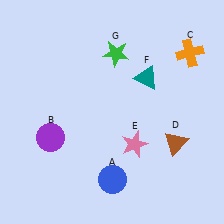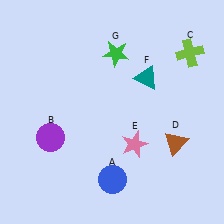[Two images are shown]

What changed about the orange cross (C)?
In Image 1, C is orange. In Image 2, it changed to lime.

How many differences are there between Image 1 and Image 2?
There is 1 difference between the two images.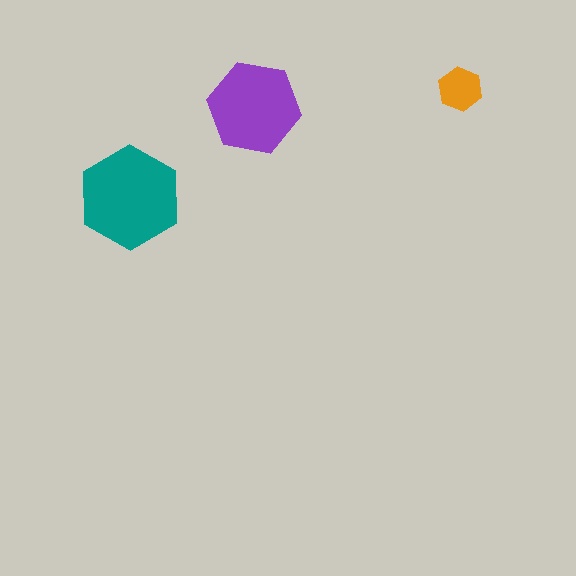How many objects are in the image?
There are 3 objects in the image.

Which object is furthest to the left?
The teal hexagon is leftmost.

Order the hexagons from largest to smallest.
the teal one, the purple one, the orange one.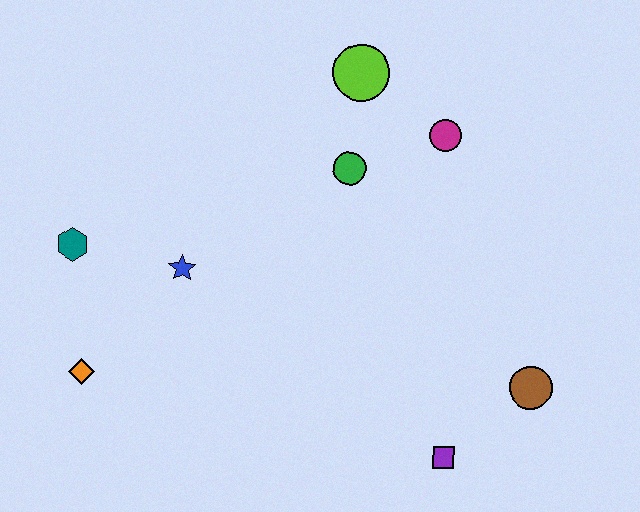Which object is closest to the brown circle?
The purple square is closest to the brown circle.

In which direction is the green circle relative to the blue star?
The green circle is to the right of the blue star.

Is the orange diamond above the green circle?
No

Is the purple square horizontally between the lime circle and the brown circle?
Yes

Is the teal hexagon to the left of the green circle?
Yes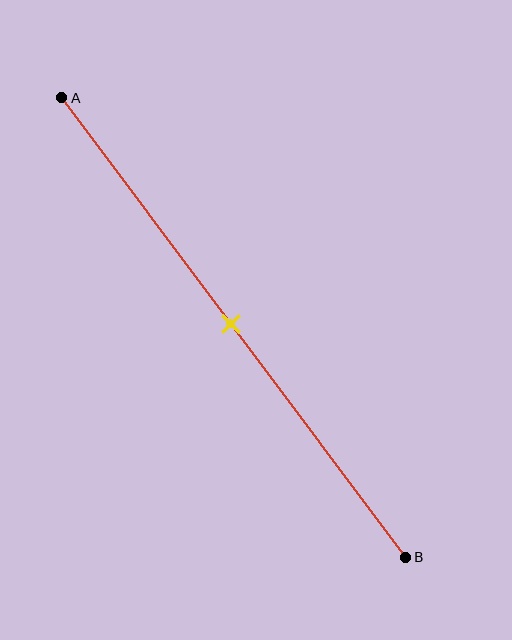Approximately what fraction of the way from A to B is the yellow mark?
The yellow mark is approximately 50% of the way from A to B.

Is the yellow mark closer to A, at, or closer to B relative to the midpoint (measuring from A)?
The yellow mark is approximately at the midpoint of segment AB.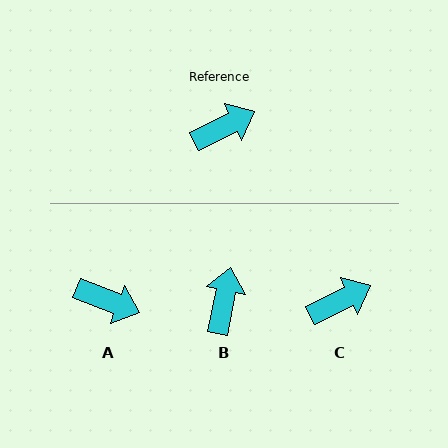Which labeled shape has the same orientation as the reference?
C.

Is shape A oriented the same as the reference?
No, it is off by about 47 degrees.